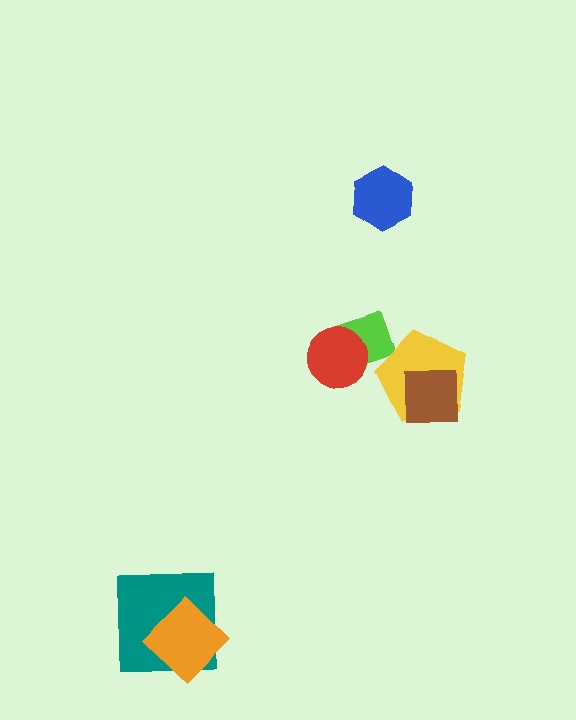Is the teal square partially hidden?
Yes, it is partially covered by another shape.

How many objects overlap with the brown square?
1 object overlaps with the brown square.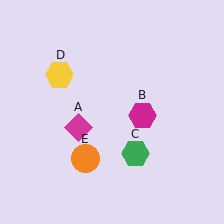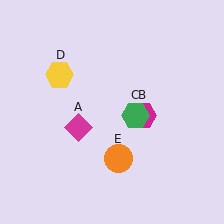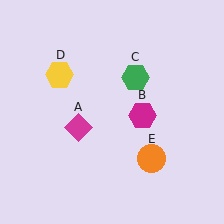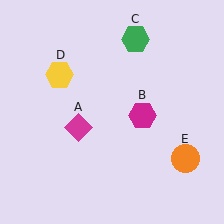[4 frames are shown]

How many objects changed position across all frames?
2 objects changed position: green hexagon (object C), orange circle (object E).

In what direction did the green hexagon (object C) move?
The green hexagon (object C) moved up.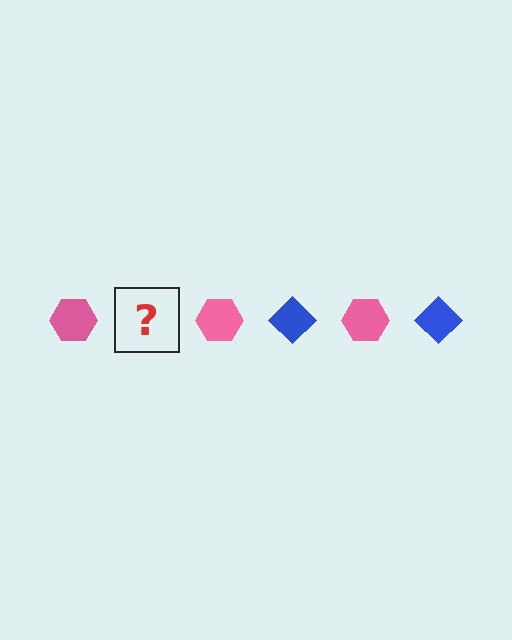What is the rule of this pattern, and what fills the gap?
The rule is that the pattern alternates between pink hexagon and blue diamond. The gap should be filled with a blue diamond.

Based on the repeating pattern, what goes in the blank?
The blank should be a blue diamond.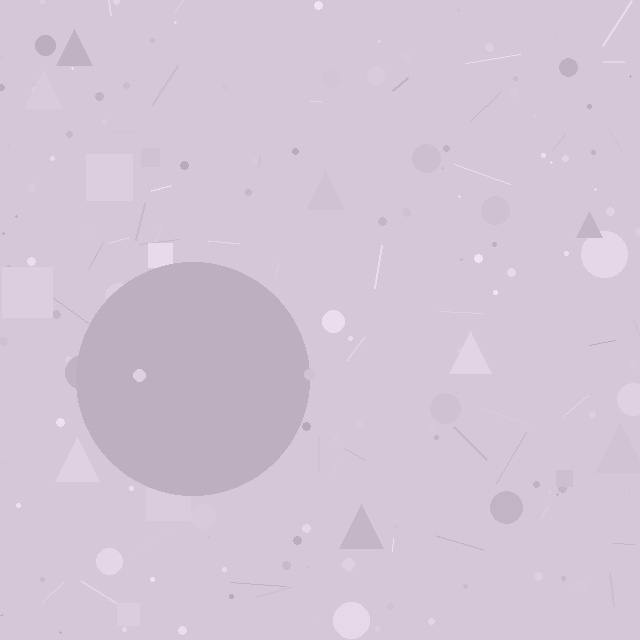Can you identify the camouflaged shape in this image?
The camouflaged shape is a circle.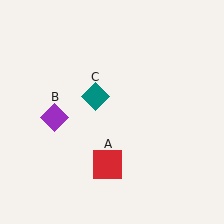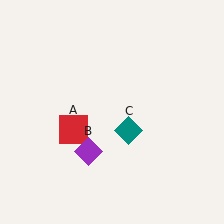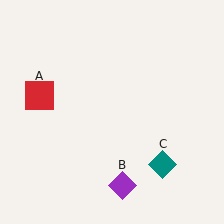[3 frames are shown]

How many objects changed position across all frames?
3 objects changed position: red square (object A), purple diamond (object B), teal diamond (object C).